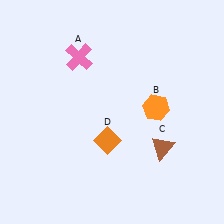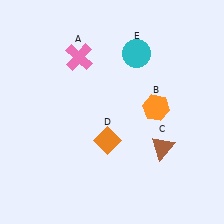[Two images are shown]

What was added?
A cyan circle (E) was added in Image 2.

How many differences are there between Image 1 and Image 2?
There is 1 difference between the two images.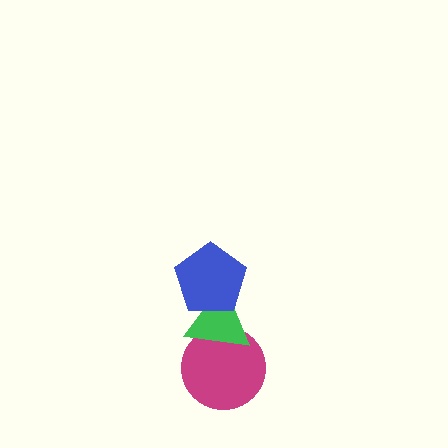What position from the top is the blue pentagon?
The blue pentagon is 1st from the top.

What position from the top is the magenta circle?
The magenta circle is 3rd from the top.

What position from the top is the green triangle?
The green triangle is 2nd from the top.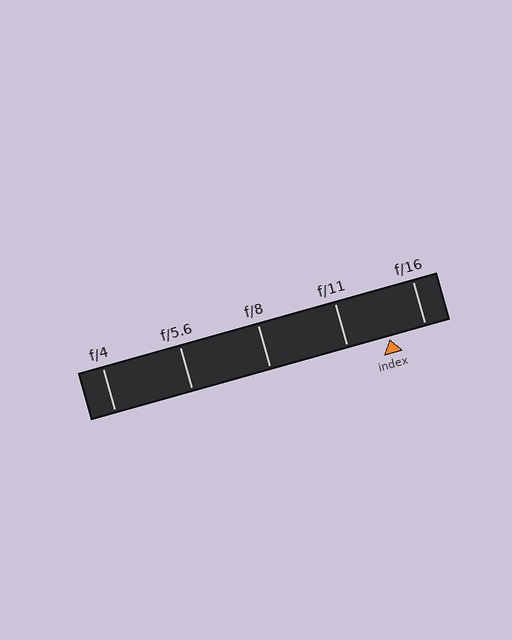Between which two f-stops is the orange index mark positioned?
The index mark is between f/11 and f/16.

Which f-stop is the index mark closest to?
The index mark is closest to f/16.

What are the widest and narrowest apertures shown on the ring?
The widest aperture shown is f/4 and the narrowest is f/16.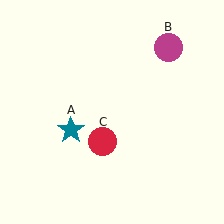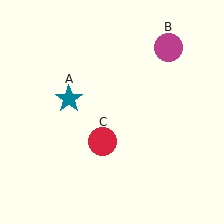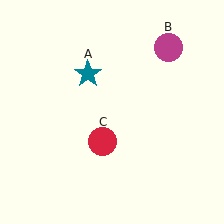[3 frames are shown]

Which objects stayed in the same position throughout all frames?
Magenta circle (object B) and red circle (object C) remained stationary.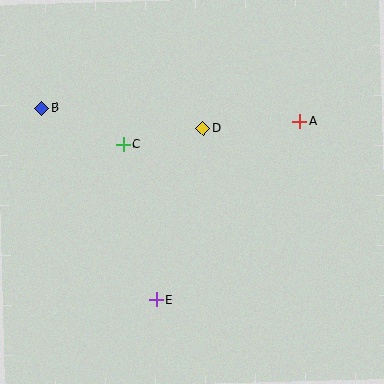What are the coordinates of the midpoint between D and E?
The midpoint between D and E is at (180, 214).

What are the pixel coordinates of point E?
Point E is at (156, 300).